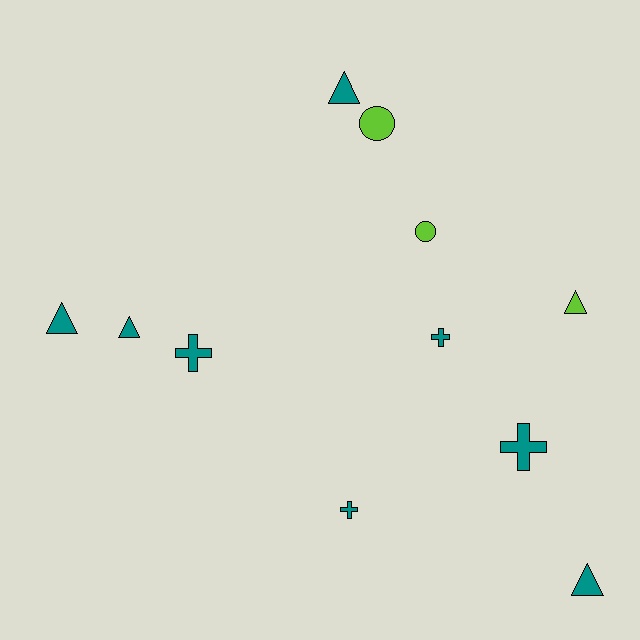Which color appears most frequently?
Teal, with 8 objects.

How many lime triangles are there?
There is 1 lime triangle.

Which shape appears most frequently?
Triangle, with 5 objects.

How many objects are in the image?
There are 11 objects.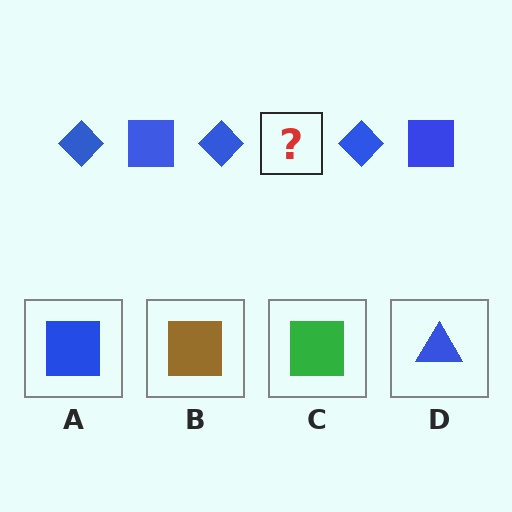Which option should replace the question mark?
Option A.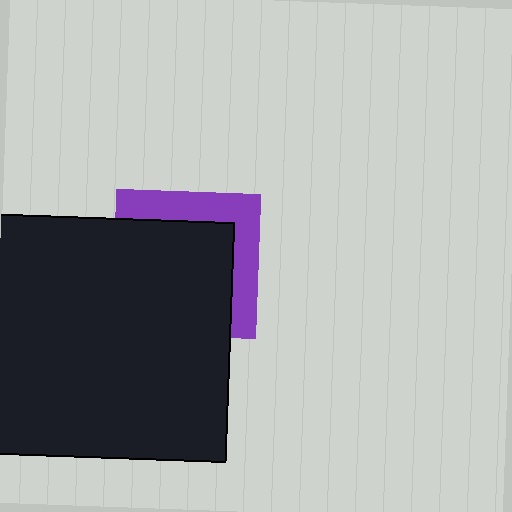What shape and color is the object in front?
The object in front is a black square.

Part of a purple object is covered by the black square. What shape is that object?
It is a square.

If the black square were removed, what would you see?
You would see the complete purple square.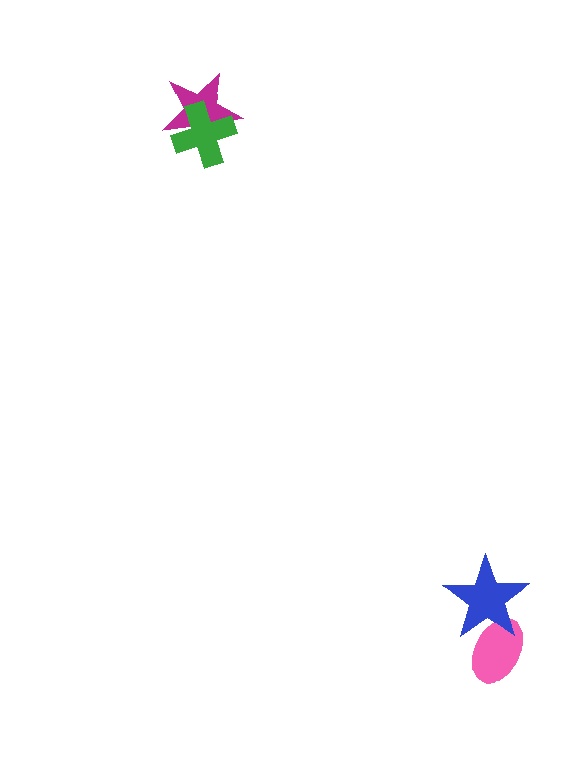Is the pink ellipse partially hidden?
Yes, it is partially covered by another shape.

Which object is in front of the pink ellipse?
The blue star is in front of the pink ellipse.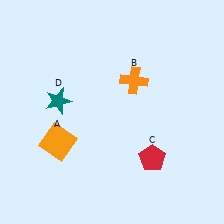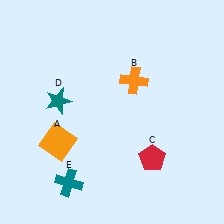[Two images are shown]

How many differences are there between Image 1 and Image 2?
There is 1 difference between the two images.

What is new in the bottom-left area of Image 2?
A teal cross (E) was added in the bottom-left area of Image 2.